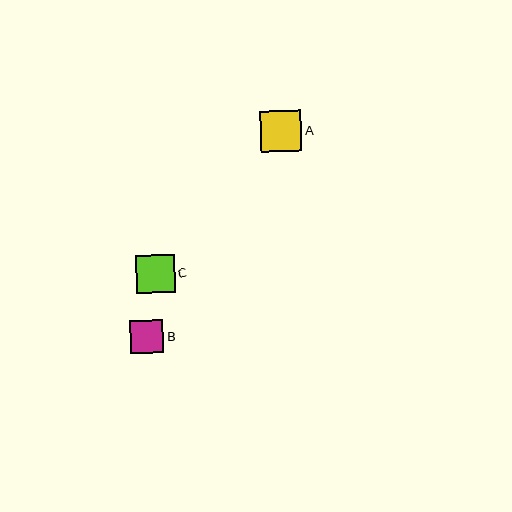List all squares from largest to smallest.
From largest to smallest: A, C, B.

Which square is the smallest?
Square B is the smallest with a size of approximately 33 pixels.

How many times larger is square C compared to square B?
Square C is approximately 1.2 times the size of square B.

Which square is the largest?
Square A is the largest with a size of approximately 41 pixels.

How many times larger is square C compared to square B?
Square C is approximately 1.2 times the size of square B.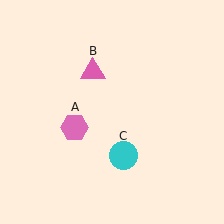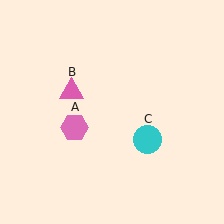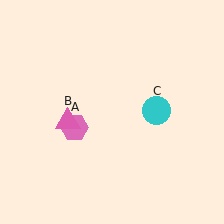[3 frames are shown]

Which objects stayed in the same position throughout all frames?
Pink hexagon (object A) remained stationary.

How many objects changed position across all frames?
2 objects changed position: pink triangle (object B), cyan circle (object C).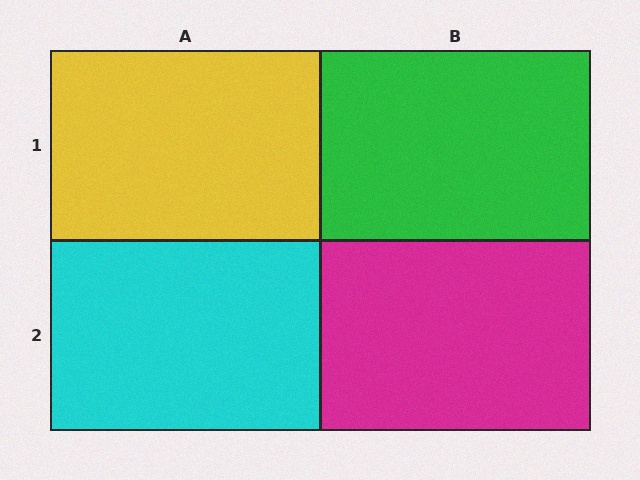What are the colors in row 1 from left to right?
Yellow, green.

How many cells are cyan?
1 cell is cyan.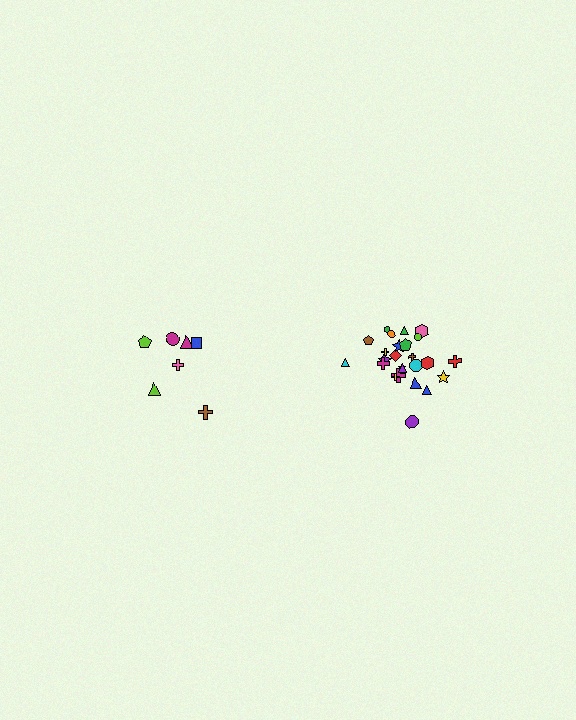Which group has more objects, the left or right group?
The right group.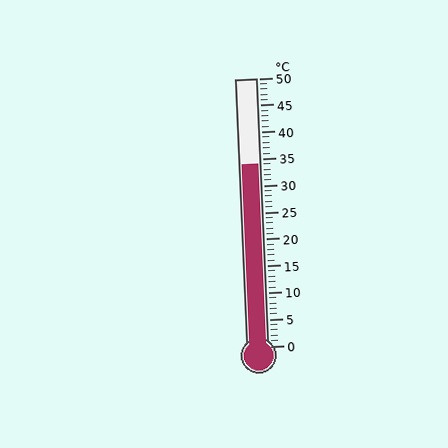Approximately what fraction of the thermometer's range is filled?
The thermometer is filled to approximately 70% of its range.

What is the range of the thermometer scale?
The thermometer scale ranges from 0°C to 50°C.